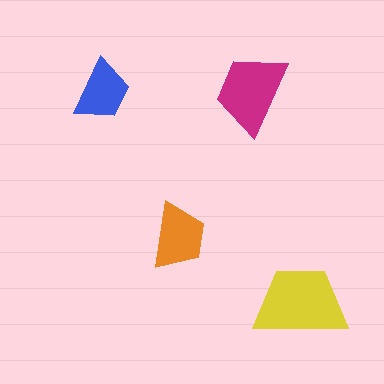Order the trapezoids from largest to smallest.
the yellow one, the magenta one, the orange one, the blue one.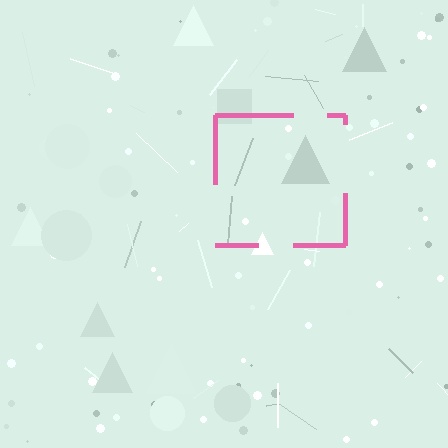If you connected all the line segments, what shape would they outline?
They would outline a square.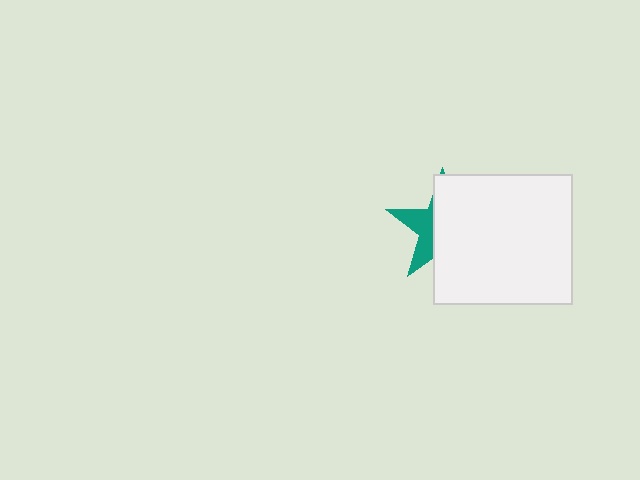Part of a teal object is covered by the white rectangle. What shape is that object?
It is a star.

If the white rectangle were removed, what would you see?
You would see the complete teal star.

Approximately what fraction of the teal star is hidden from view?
Roughly 65% of the teal star is hidden behind the white rectangle.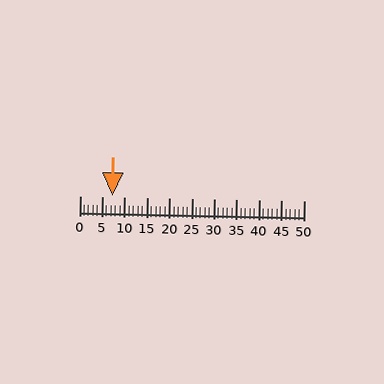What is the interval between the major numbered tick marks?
The major tick marks are spaced 5 units apart.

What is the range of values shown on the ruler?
The ruler shows values from 0 to 50.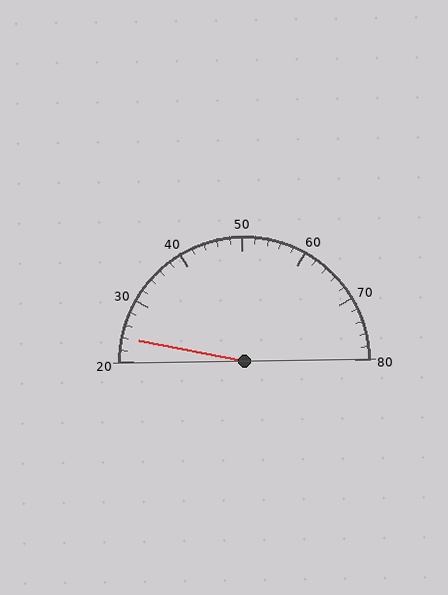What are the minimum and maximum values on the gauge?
The gauge ranges from 20 to 80.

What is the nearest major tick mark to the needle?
The nearest major tick mark is 20.